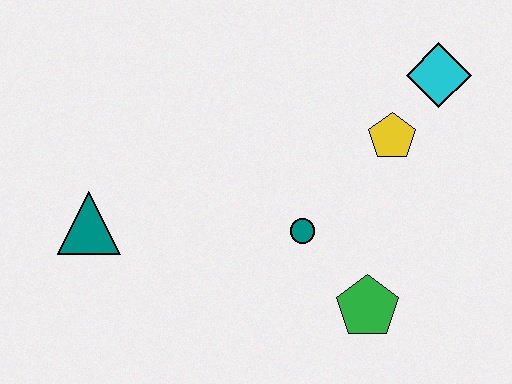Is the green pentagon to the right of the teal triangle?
Yes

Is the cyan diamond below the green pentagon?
No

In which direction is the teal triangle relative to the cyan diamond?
The teal triangle is to the left of the cyan diamond.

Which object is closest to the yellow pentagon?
The cyan diamond is closest to the yellow pentagon.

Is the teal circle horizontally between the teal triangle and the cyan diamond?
Yes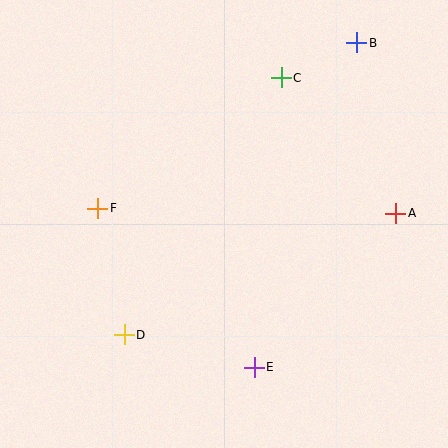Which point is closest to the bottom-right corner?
Point E is closest to the bottom-right corner.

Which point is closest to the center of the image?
Point F at (98, 208) is closest to the center.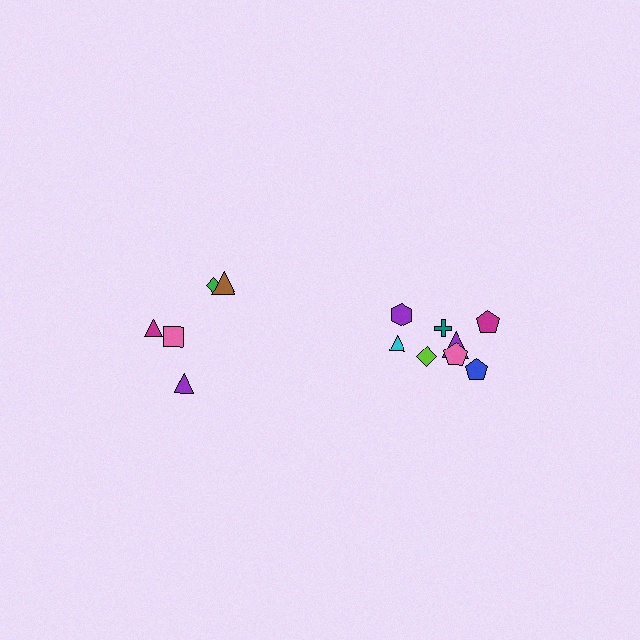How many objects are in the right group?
There are 8 objects.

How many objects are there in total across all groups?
There are 13 objects.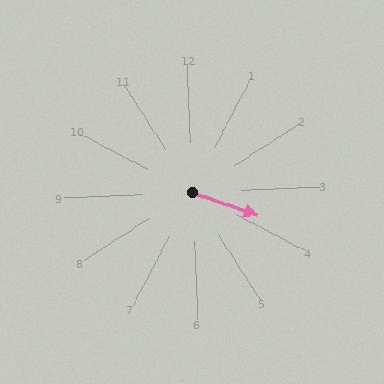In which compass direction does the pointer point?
East.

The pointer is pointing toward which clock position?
Roughly 4 o'clock.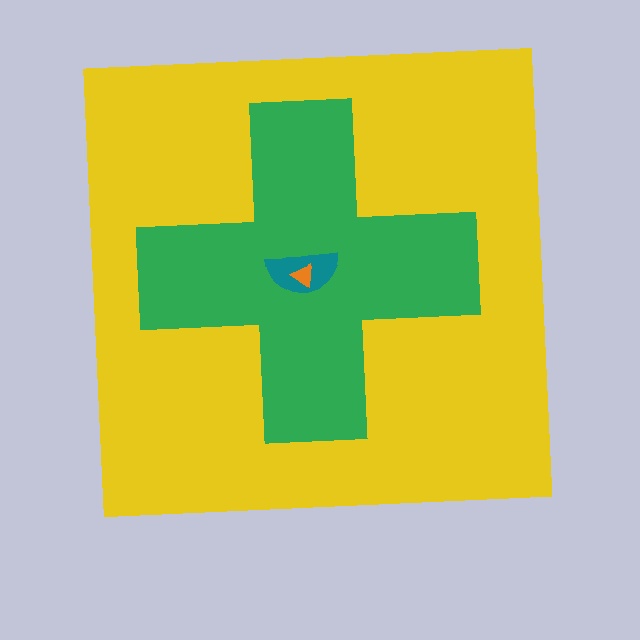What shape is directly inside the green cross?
The teal semicircle.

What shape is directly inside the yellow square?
The green cross.